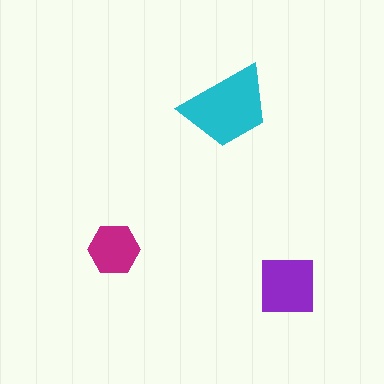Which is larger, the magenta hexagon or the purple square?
The purple square.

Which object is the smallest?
The magenta hexagon.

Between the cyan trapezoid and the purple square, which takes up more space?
The cyan trapezoid.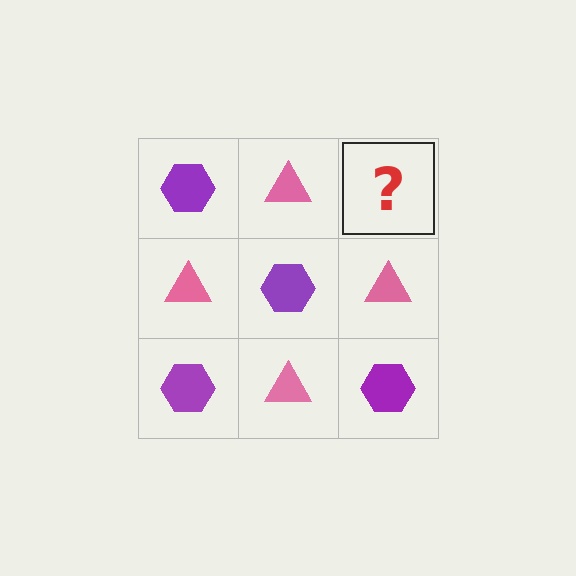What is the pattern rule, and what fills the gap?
The rule is that it alternates purple hexagon and pink triangle in a checkerboard pattern. The gap should be filled with a purple hexagon.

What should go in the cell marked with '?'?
The missing cell should contain a purple hexagon.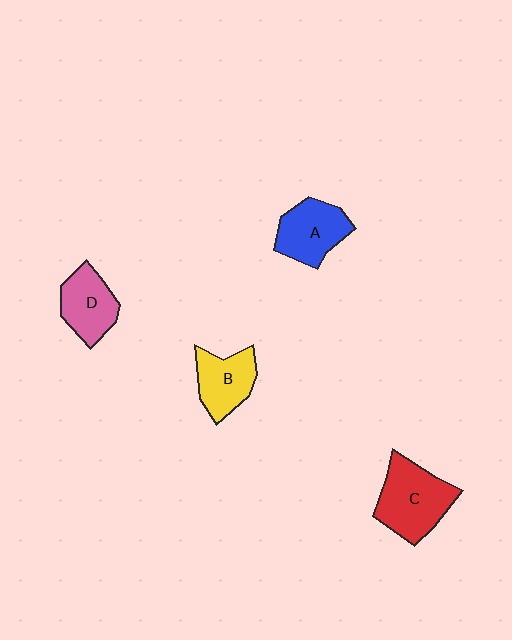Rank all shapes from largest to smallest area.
From largest to smallest: C (red), A (blue), B (yellow), D (pink).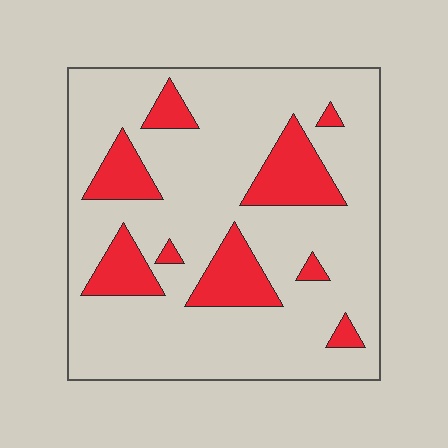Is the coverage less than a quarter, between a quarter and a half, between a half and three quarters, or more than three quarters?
Less than a quarter.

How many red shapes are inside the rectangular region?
9.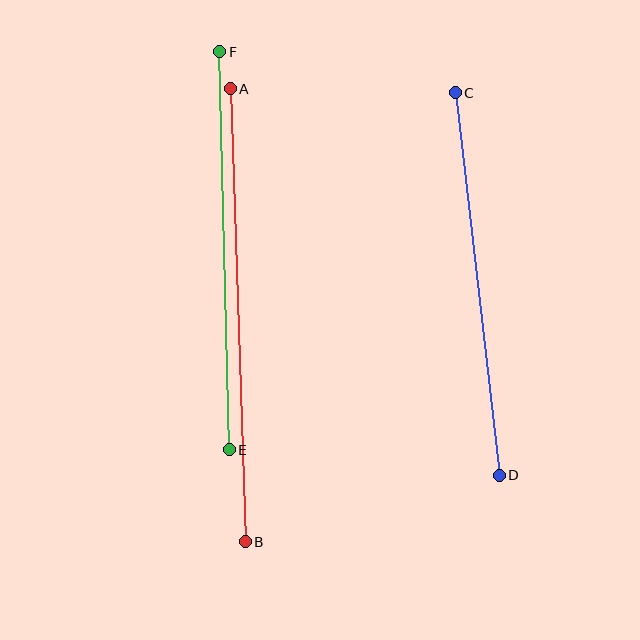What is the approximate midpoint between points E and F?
The midpoint is at approximately (224, 251) pixels.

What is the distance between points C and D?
The distance is approximately 385 pixels.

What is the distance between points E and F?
The distance is approximately 398 pixels.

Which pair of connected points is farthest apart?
Points A and B are farthest apart.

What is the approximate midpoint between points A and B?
The midpoint is at approximately (238, 315) pixels.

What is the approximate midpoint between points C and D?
The midpoint is at approximately (477, 284) pixels.